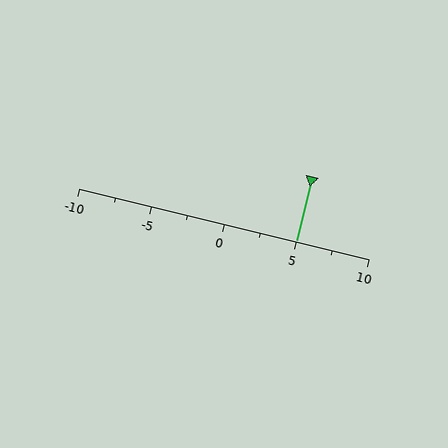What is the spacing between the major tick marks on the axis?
The major ticks are spaced 5 apart.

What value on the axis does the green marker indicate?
The marker indicates approximately 5.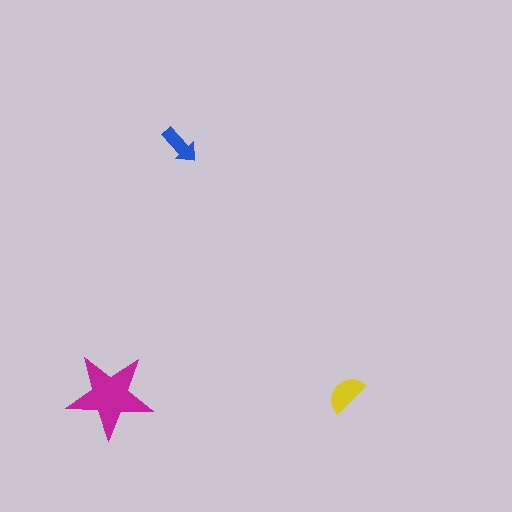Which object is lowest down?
The magenta star is bottommost.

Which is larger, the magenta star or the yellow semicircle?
The magenta star.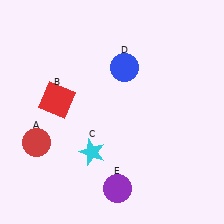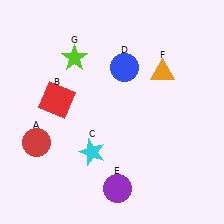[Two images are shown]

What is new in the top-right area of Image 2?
An orange triangle (F) was added in the top-right area of Image 2.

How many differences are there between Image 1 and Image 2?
There are 2 differences between the two images.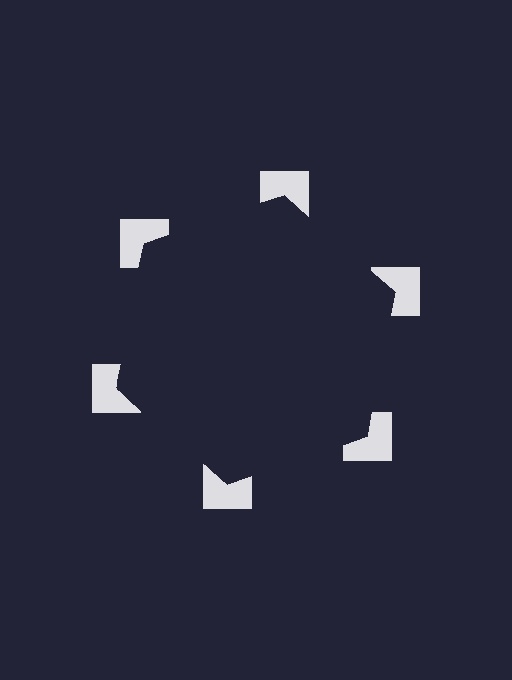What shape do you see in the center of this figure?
An illusory hexagon — its edges are inferred from the aligned wedge cuts in the notched squares, not physically drawn.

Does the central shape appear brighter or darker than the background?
It typically appears slightly darker than the background, even though no actual brightness change is drawn.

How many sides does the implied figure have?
6 sides.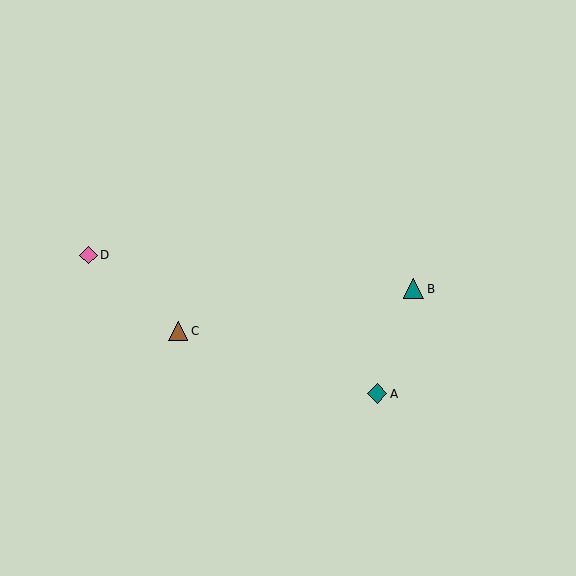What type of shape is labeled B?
Shape B is a teal triangle.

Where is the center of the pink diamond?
The center of the pink diamond is at (89, 255).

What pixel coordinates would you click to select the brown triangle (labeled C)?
Click at (178, 331) to select the brown triangle C.